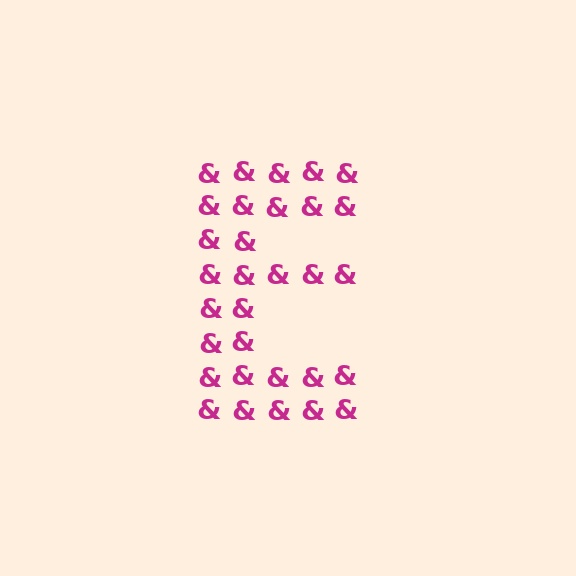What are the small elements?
The small elements are ampersands.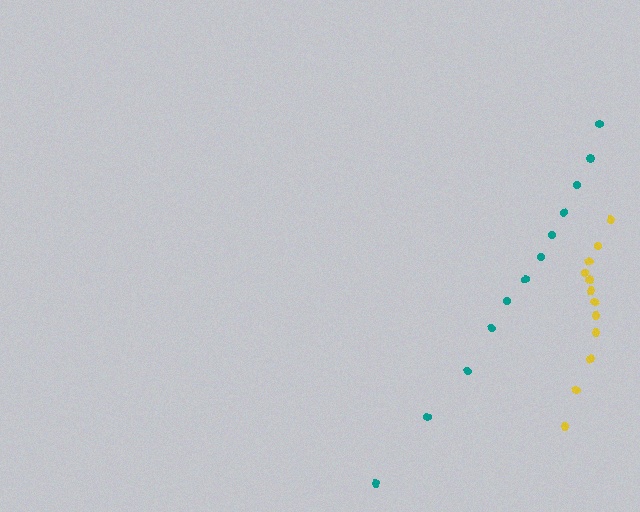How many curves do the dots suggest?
There are 2 distinct paths.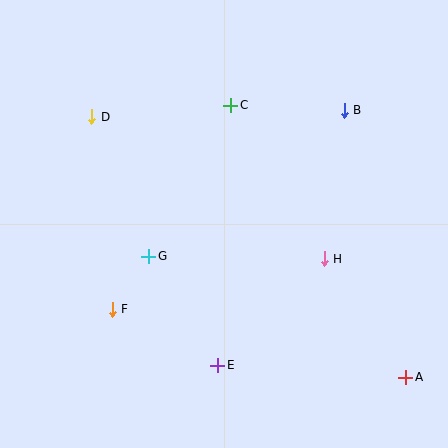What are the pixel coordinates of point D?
Point D is at (92, 117).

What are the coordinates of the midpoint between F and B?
The midpoint between F and B is at (228, 210).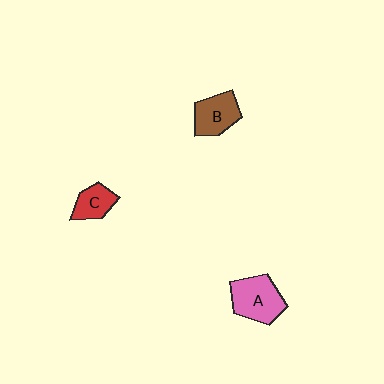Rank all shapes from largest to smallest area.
From largest to smallest: A (pink), B (brown), C (red).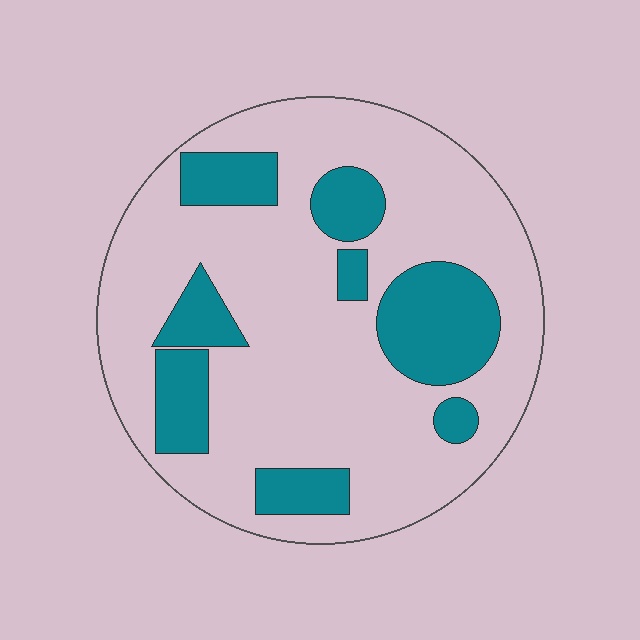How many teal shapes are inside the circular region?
8.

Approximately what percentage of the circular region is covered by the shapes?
Approximately 25%.